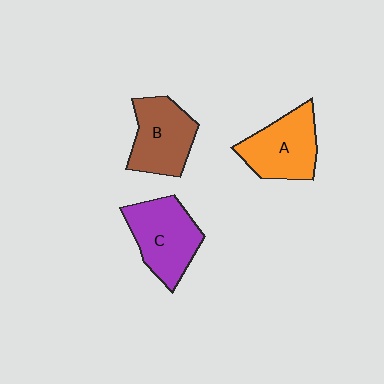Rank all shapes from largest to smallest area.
From largest to smallest: C (purple), A (orange), B (brown).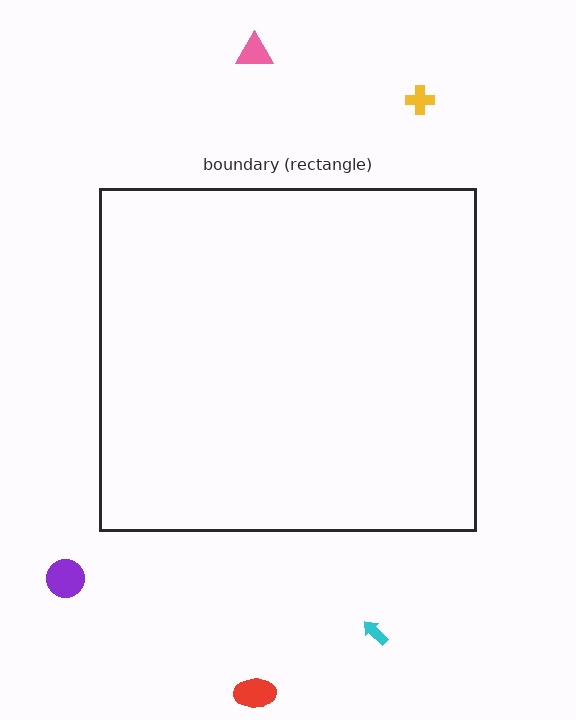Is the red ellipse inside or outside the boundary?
Outside.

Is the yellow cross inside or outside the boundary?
Outside.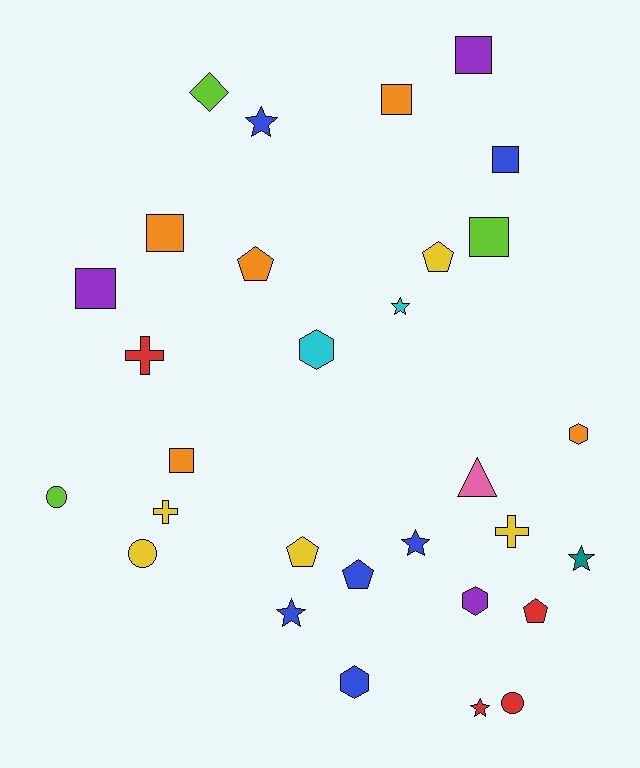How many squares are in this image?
There are 7 squares.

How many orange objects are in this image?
There are 5 orange objects.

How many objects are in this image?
There are 30 objects.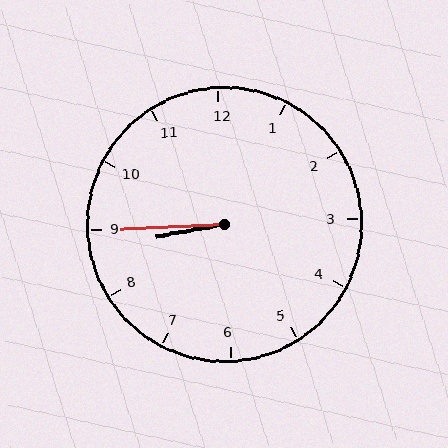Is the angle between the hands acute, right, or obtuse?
It is acute.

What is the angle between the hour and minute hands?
Approximately 8 degrees.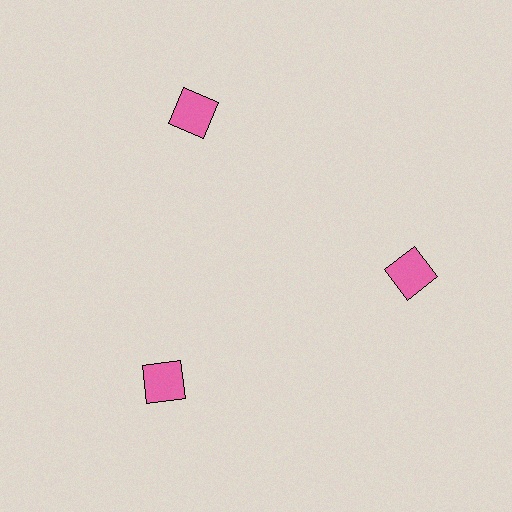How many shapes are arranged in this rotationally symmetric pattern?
There are 3 shapes, arranged in 3 groups of 1.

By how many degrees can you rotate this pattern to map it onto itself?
The pattern maps onto itself every 120 degrees of rotation.